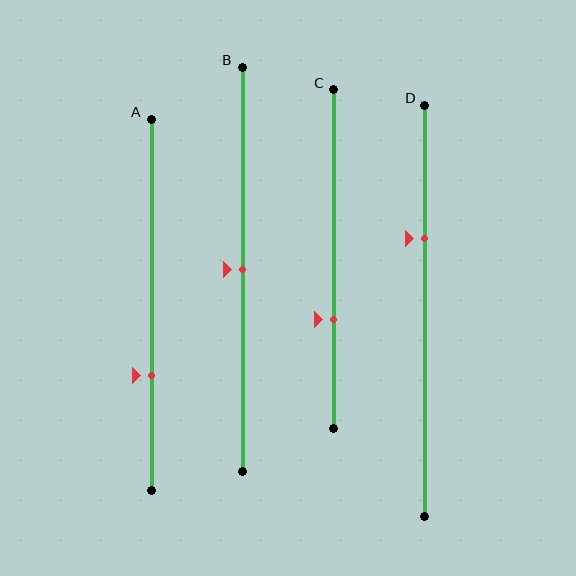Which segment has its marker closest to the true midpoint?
Segment B has its marker closest to the true midpoint.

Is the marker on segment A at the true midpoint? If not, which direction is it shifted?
No, the marker on segment A is shifted downward by about 19% of the segment length.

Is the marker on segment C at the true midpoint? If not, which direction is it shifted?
No, the marker on segment C is shifted downward by about 18% of the segment length.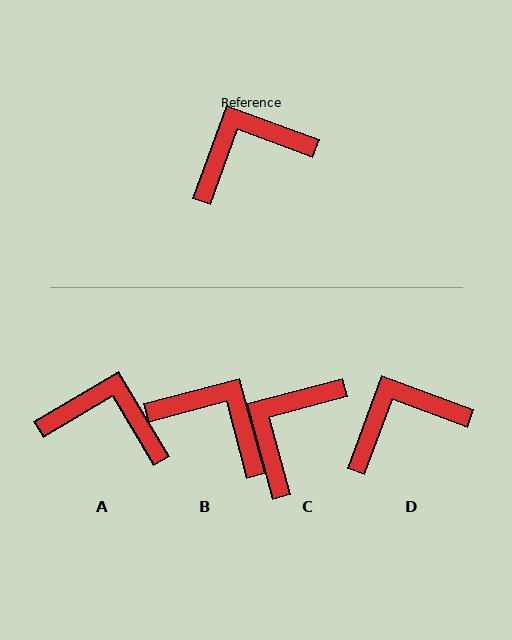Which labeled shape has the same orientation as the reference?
D.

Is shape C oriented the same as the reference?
No, it is off by about 35 degrees.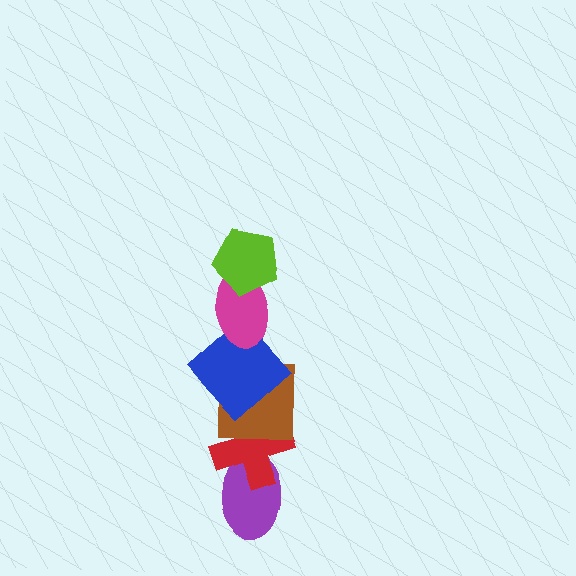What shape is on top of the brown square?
The blue diamond is on top of the brown square.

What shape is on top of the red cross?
The brown square is on top of the red cross.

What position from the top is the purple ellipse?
The purple ellipse is 6th from the top.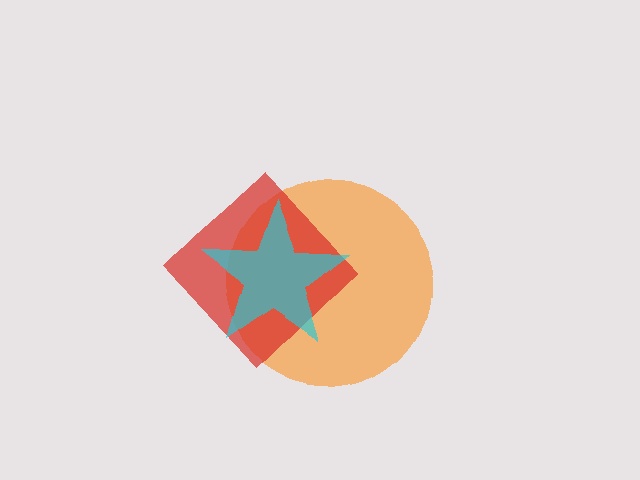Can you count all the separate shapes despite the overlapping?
Yes, there are 3 separate shapes.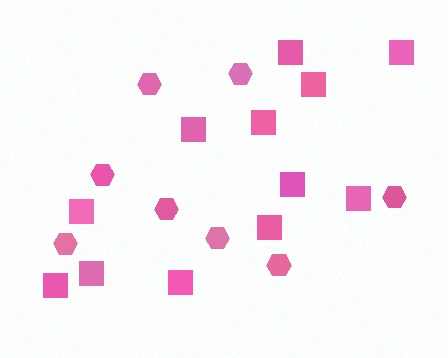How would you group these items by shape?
There are 2 groups: one group of squares (12) and one group of hexagons (8).